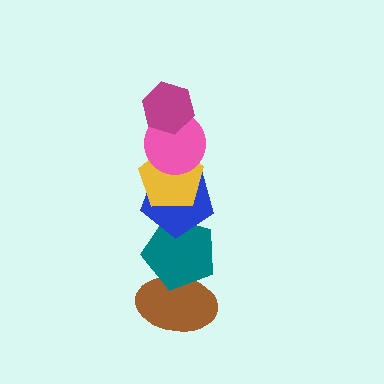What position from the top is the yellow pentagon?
The yellow pentagon is 3rd from the top.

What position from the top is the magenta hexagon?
The magenta hexagon is 1st from the top.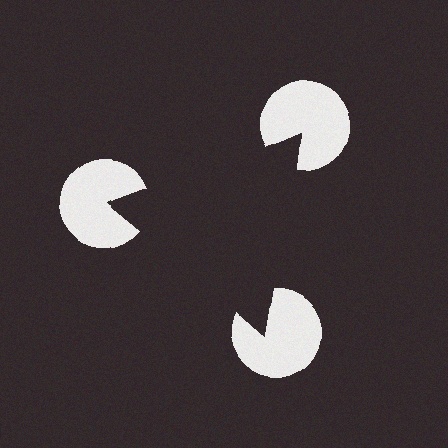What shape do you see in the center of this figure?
An illusory triangle — its edges are inferred from the aligned wedge cuts in the pac-man discs, not physically drawn.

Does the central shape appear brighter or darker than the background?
It typically appears slightly darker than the background, even though no actual brightness change is drawn.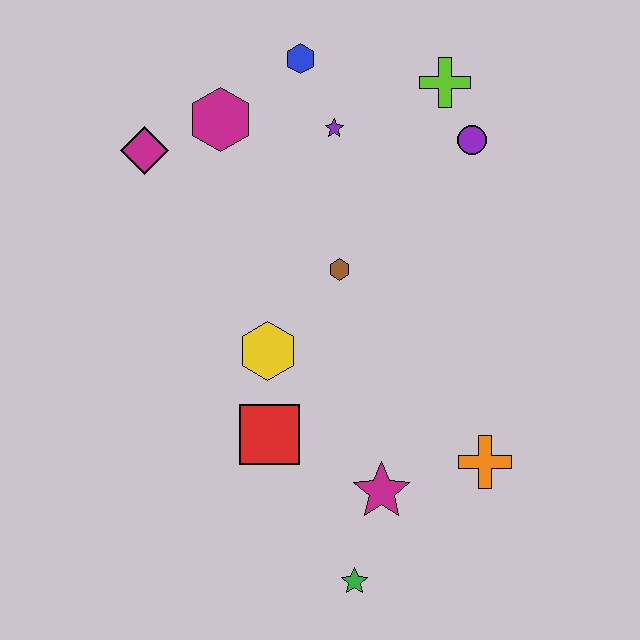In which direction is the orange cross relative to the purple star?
The orange cross is below the purple star.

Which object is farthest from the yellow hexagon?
The lime cross is farthest from the yellow hexagon.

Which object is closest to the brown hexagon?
The yellow hexagon is closest to the brown hexagon.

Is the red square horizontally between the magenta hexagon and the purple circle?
Yes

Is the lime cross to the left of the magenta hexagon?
No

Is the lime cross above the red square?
Yes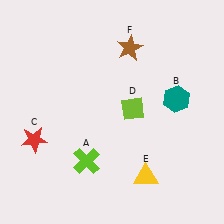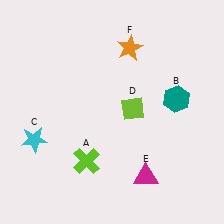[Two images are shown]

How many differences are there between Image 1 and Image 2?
There are 3 differences between the two images.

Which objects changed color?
C changed from red to cyan. E changed from yellow to magenta. F changed from brown to orange.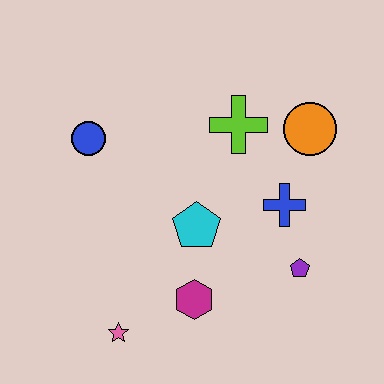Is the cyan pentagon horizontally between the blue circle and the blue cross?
Yes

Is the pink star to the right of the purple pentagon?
No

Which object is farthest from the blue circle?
The purple pentagon is farthest from the blue circle.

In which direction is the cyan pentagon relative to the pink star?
The cyan pentagon is above the pink star.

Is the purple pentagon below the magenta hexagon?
No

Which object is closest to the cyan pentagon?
The magenta hexagon is closest to the cyan pentagon.